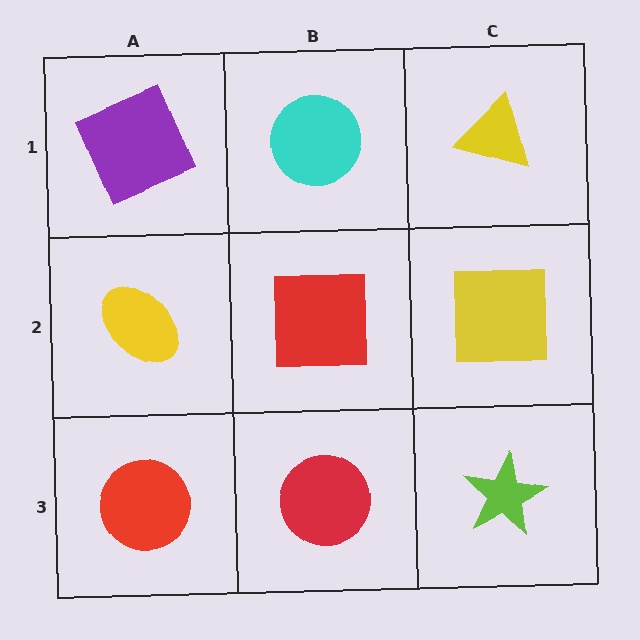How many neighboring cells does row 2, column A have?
3.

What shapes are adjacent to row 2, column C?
A yellow triangle (row 1, column C), a lime star (row 3, column C), a red square (row 2, column B).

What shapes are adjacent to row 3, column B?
A red square (row 2, column B), a red circle (row 3, column A), a lime star (row 3, column C).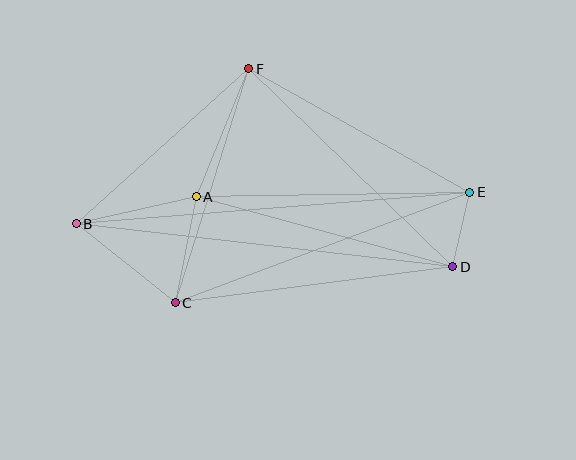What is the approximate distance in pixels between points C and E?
The distance between C and E is approximately 314 pixels.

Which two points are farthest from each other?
Points B and E are farthest from each other.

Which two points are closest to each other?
Points D and E are closest to each other.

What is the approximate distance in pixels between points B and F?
The distance between B and F is approximately 232 pixels.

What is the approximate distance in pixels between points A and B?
The distance between A and B is approximately 123 pixels.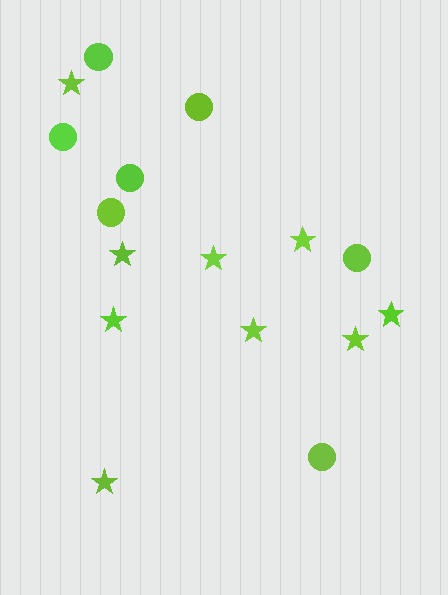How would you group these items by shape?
There are 2 groups: one group of circles (7) and one group of stars (9).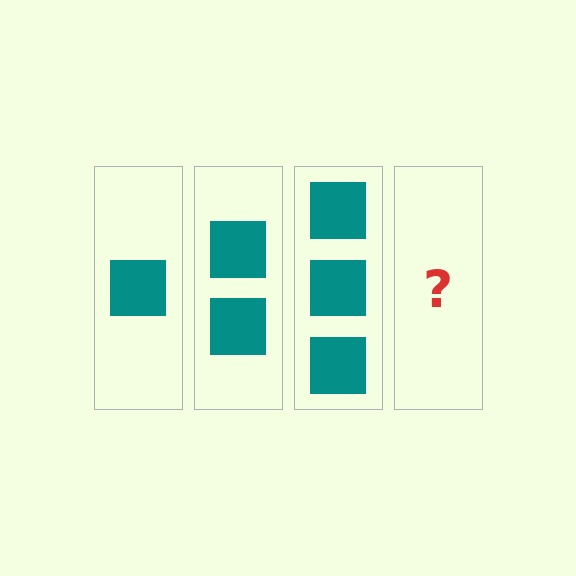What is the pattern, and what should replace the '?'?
The pattern is that each step adds one more square. The '?' should be 4 squares.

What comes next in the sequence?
The next element should be 4 squares.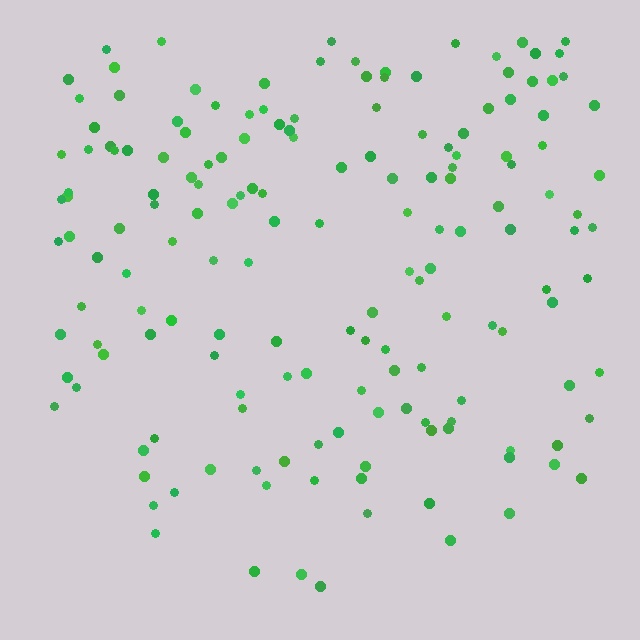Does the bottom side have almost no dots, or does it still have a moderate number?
Still a moderate number, just noticeably fewer than the top.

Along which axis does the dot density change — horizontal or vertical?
Vertical.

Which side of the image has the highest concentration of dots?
The top.